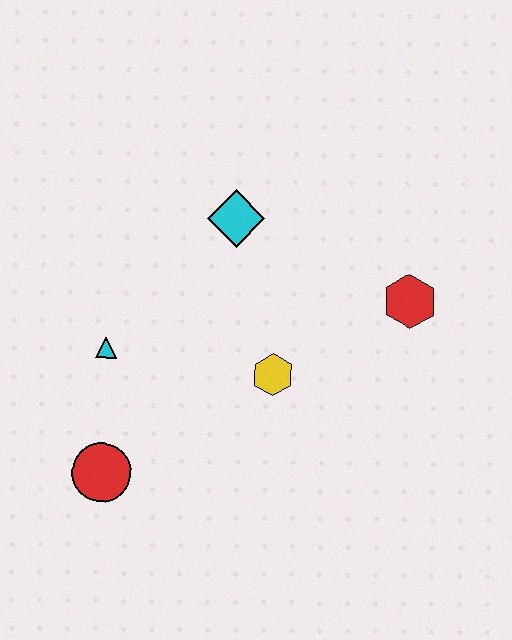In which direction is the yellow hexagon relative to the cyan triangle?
The yellow hexagon is to the right of the cyan triangle.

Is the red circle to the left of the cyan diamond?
Yes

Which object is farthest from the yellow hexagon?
The red circle is farthest from the yellow hexagon.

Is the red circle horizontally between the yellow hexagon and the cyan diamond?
No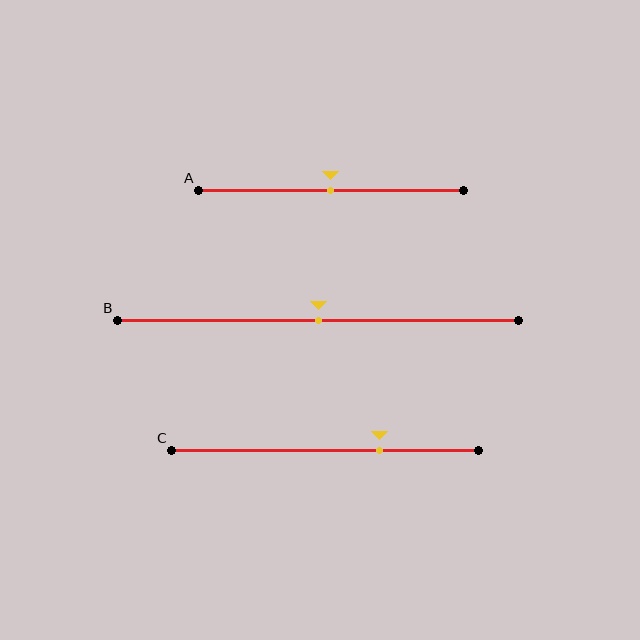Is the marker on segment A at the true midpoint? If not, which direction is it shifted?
Yes, the marker on segment A is at the true midpoint.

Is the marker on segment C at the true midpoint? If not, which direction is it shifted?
No, the marker on segment C is shifted to the right by about 18% of the segment length.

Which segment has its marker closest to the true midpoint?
Segment A has its marker closest to the true midpoint.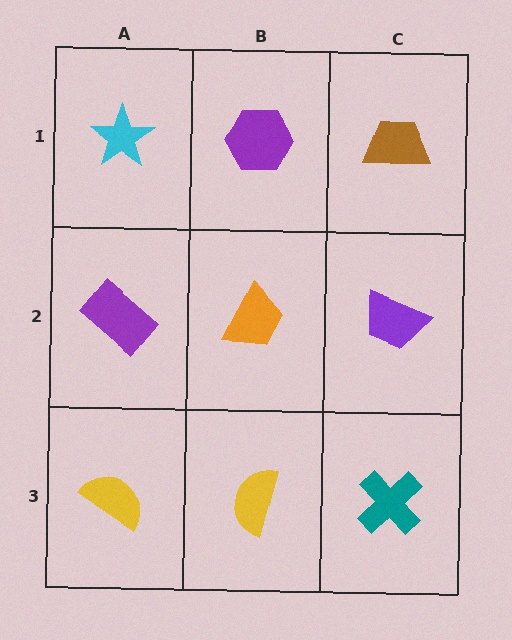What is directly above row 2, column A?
A cyan star.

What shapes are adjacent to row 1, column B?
An orange trapezoid (row 2, column B), a cyan star (row 1, column A), a brown trapezoid (row 1, column C).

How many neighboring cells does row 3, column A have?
2.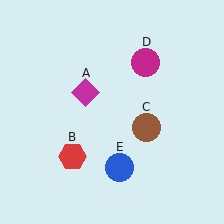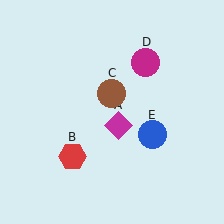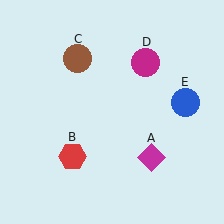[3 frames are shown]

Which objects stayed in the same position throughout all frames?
Red hexagon (object B) and magenta circle (object D) remained stationary.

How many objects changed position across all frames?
3 objects changed position: magenta diamond (object A), brown circle (object C), blue circle (object E).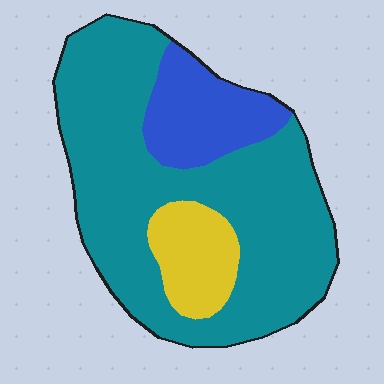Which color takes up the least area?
Yellow, at roughly 10%.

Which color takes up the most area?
Teal, at roughly 70%.